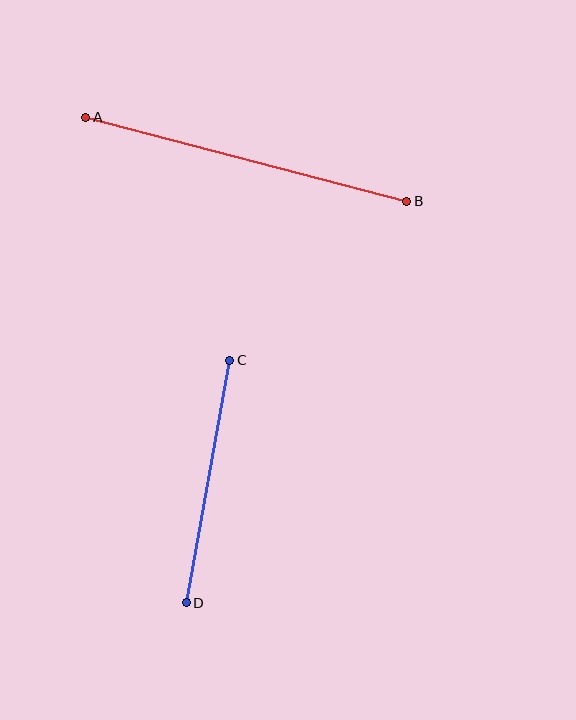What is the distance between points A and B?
The distance is approximately 332 pixels.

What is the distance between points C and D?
The distance is approximately 247 pixels.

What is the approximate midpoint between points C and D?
The midpoint is at approximately (208, 482) pixels.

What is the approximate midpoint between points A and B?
The midpoint is at approximately (246, 159) pixels.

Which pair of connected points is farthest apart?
Points A and B are farthest apart.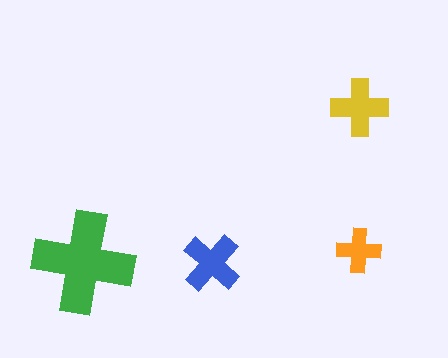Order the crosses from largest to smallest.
the green one, the blue one, the yellow one, the orange one.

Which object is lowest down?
The blue cross is bottommost.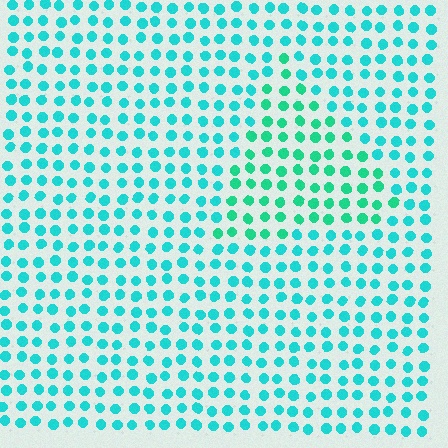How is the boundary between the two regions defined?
The boundary is defined purely by a slight shift in hue (about 23 degrees). Spacing, size, and orientation are identical on both sides.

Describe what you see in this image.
The image is filled with small cyan elements in a uniform arrangement. A triangle-shaped region is visible where the elements are tinted to a slightly different hue, forming a subtle color boundary.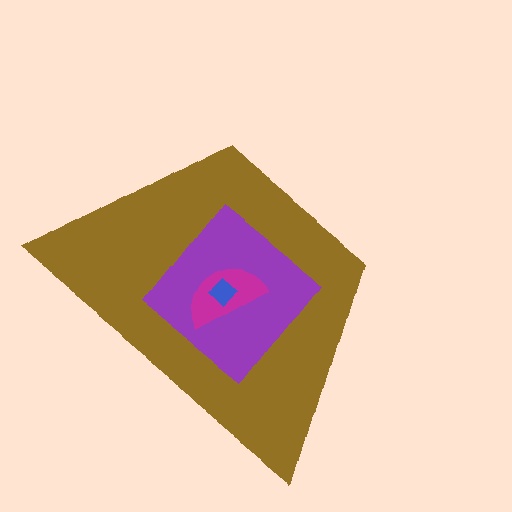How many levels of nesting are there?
4.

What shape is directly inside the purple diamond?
The magenta semicircle.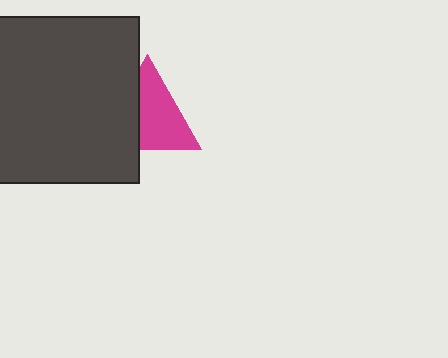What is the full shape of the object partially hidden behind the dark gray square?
The partially hidden object is a magenta triangle.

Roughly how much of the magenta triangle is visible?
About half of it is visible (roughly 63%).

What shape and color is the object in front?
The object in front is a dark gray square.